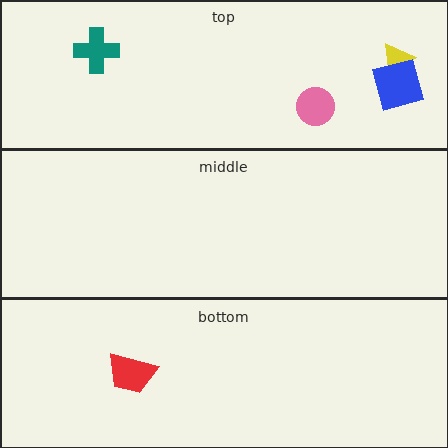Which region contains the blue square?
The top region.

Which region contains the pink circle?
The top region.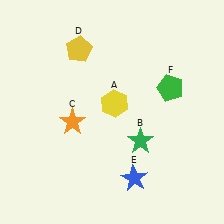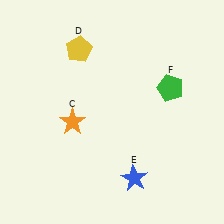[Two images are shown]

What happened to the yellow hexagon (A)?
The yellow hexagon (A) was removed in Image 2. It was in the top-right area of Image 1.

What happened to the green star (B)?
The green star (B) was removed in Image 2. It was in the bottom-right area of Image 1.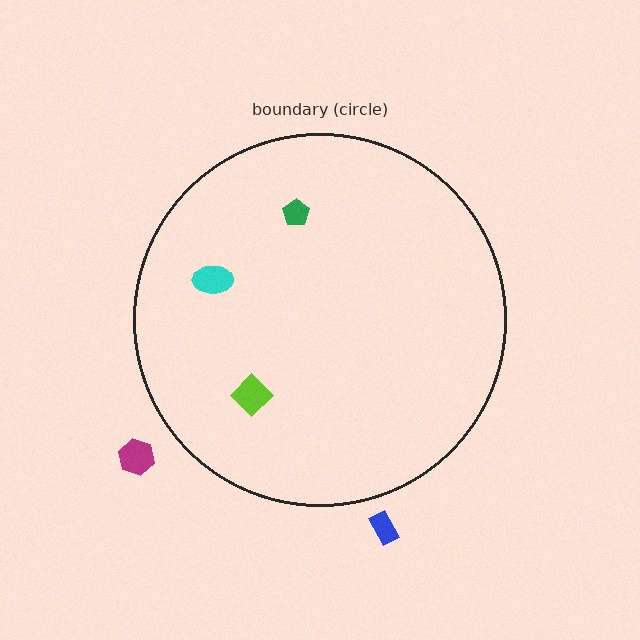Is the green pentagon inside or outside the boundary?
Inside.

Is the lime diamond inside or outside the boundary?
Inside.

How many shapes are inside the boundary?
3 inside, 2 outside.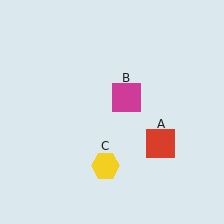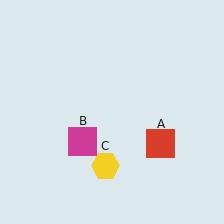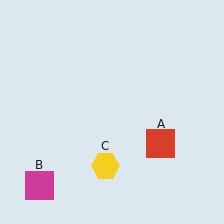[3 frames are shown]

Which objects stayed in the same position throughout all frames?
Red square (object A) and yellow hexagon (object C) remained stationary.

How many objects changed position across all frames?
1 object changed position: magenta square (object B).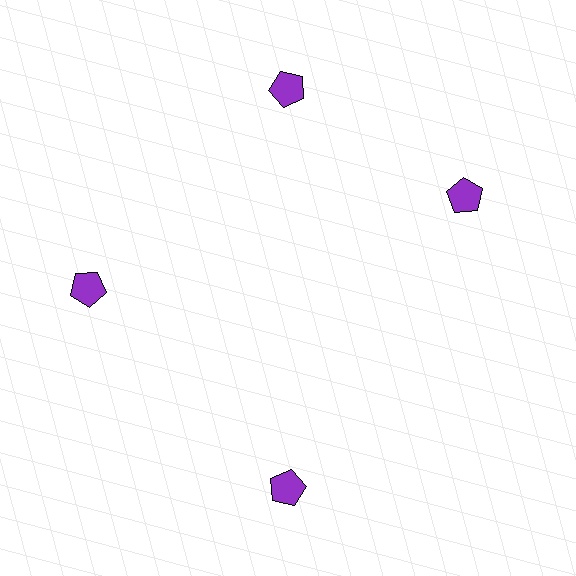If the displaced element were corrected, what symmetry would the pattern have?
It would have 4-fold rotational symmetry — the pattern would map onto itself every 90 degrees.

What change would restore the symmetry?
The symmetry would be restored by rotating it back into even spacing with its neighbors so that all 4 pentagons sit at equal angles and equal distance from the center.